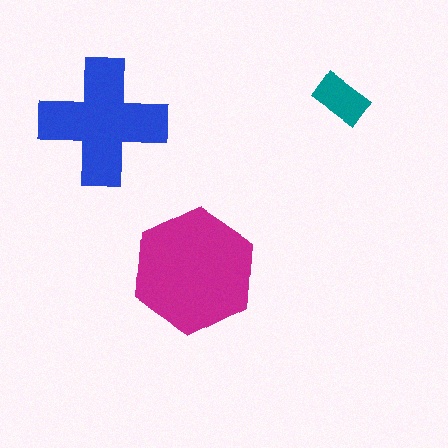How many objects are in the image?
There are 3 objects in the image.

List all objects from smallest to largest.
The teal rectangle, the blue cross, the magenta hexagon.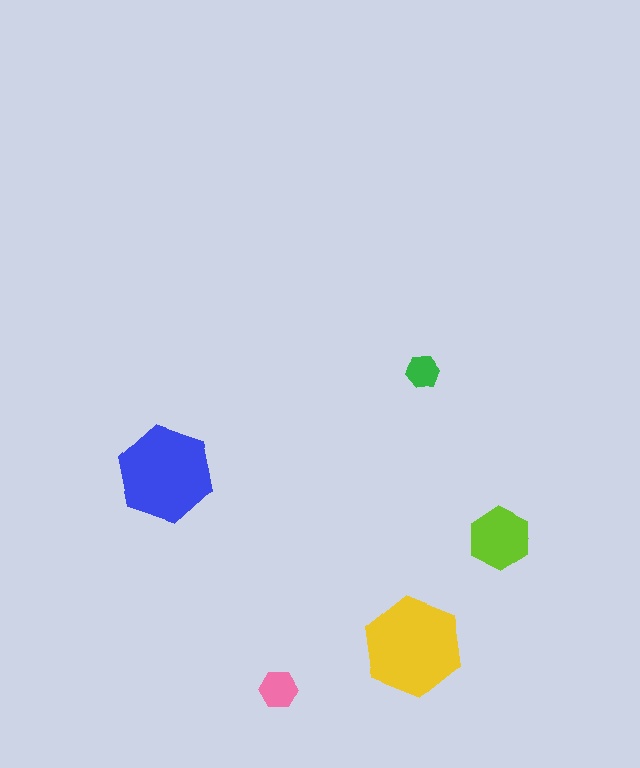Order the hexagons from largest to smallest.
the yellow one, the blue one, the lime one, the pink one, the green one.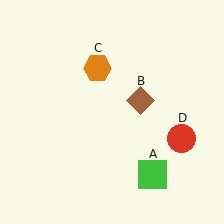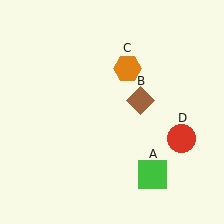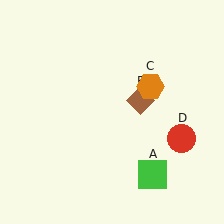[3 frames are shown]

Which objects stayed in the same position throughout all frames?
Green square (object A) and brown diamond (object B) and red circle (object D) remained stationary.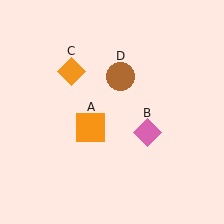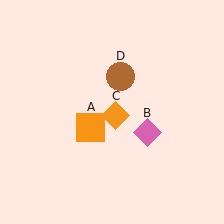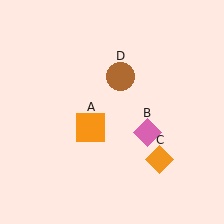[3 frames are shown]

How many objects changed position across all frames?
1 object changed position: orange diamond (object C).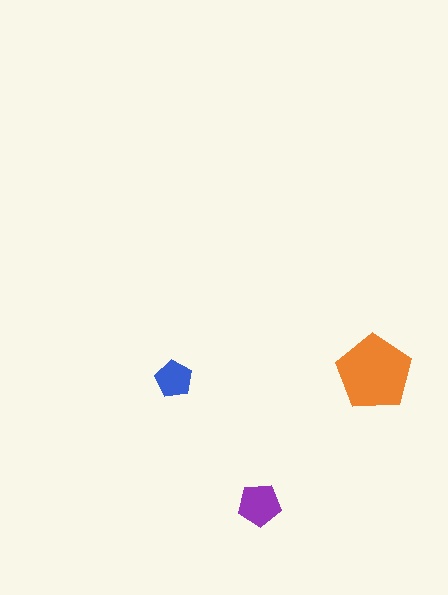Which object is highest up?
The orange pentagon is topmost.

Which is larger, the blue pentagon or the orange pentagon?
The orange one.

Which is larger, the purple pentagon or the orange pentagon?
The orange one.